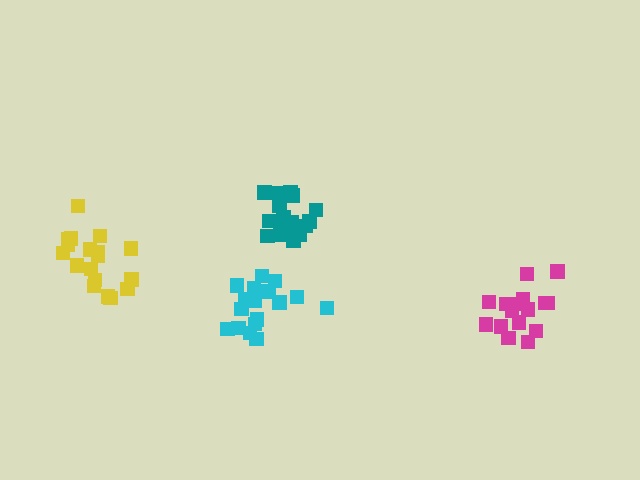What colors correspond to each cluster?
The clusters are colored: cyan, teal, magenta, yellow.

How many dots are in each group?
Group 1: 17 dots, Group 2: 18 dots, Group 3: 16 dots, Group 4: 18 dots (69 total).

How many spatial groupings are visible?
There are 4 spatial groupings.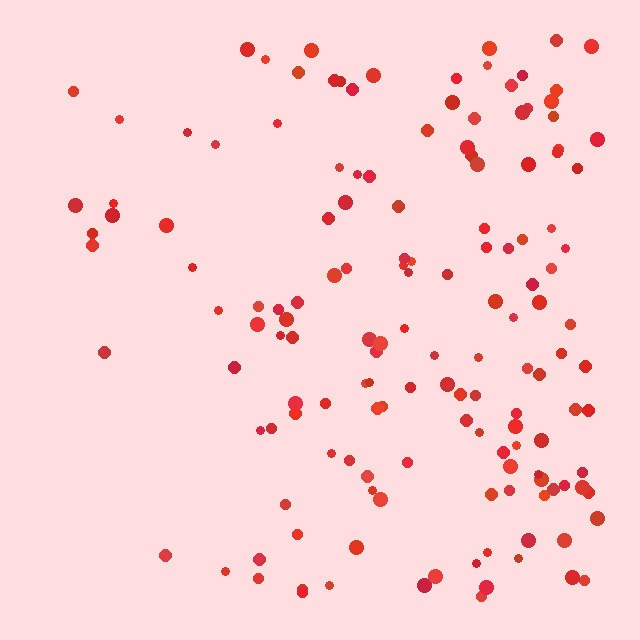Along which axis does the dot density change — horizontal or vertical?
Horizontal.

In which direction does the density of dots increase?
From left to right, with the right side densest.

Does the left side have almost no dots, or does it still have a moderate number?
Still a moderate number, just noticeably fewer than the right.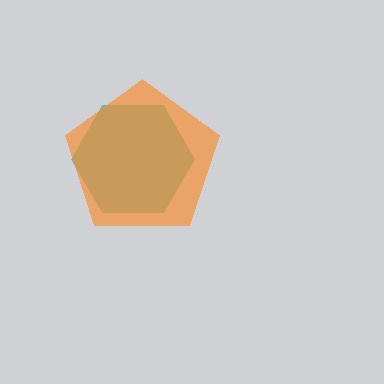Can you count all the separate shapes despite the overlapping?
Yes, there are 2 separate shapes.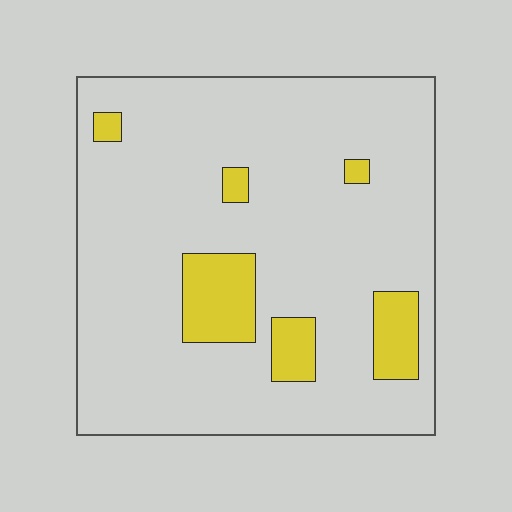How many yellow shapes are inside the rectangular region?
6.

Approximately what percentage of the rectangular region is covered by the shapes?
Approximately 10%.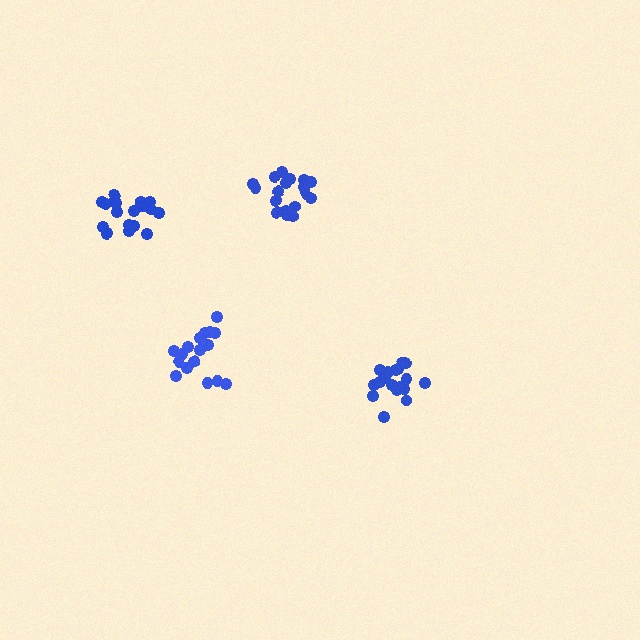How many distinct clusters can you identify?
There are 4 distinct clusters.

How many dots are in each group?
Group 1: 19 dots, Group 2: 18 dots, Group 3: 18 dots, Group 4: 17 dots (72 total).